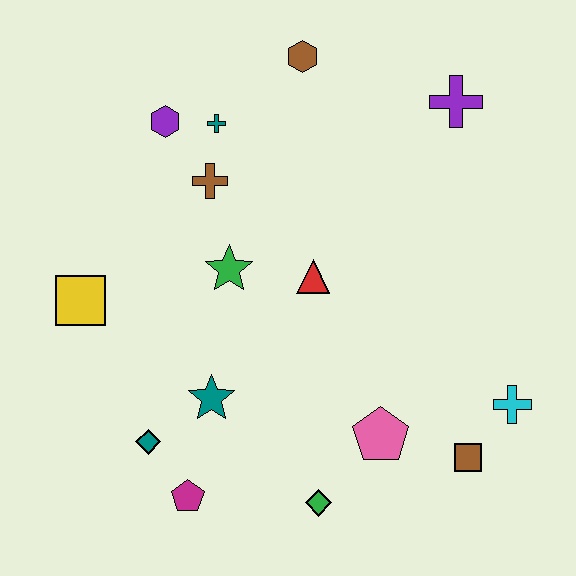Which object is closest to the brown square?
The cyan cross is closest to the brown square.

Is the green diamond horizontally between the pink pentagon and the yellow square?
Yes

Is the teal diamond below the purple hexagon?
Yes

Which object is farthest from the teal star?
The purple cross is farthest from the teal star.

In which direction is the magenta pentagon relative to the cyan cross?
The magenta pentagon is to the left of the cyan cross.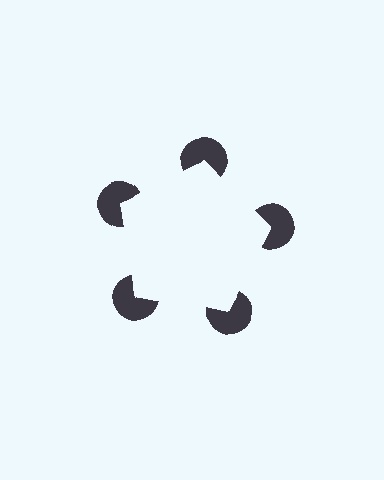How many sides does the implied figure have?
5 sides.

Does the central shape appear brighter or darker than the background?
It typically appears slightly brighter than the background, even though no actual brightness change is drawn.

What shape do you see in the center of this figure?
An illusory pentagon — its edges are inferred from the aligned wedge cuts in the pac-man discs, not physically drawn.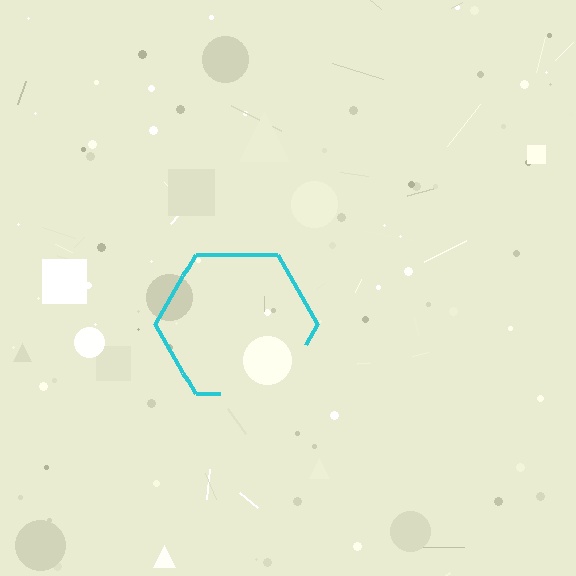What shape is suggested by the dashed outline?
The dashed outline suggests a hexagon.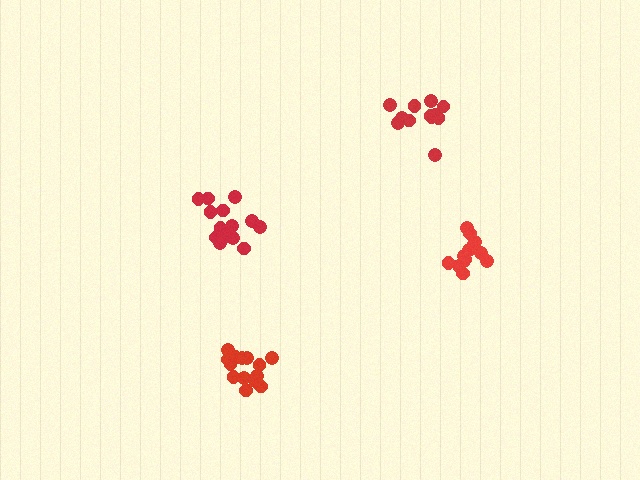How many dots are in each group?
Group 1: 12 dots, Group 2: 14 dots, Group 3: 13 dots, Group 4: 15 dots (54 total).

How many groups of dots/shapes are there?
There are 4 groups.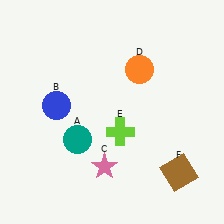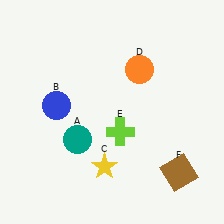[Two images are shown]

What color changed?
The star (C) changed from pink in Image 1 to yellow in Image 2.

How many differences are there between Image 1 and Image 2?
There is 1 difference between the two images.